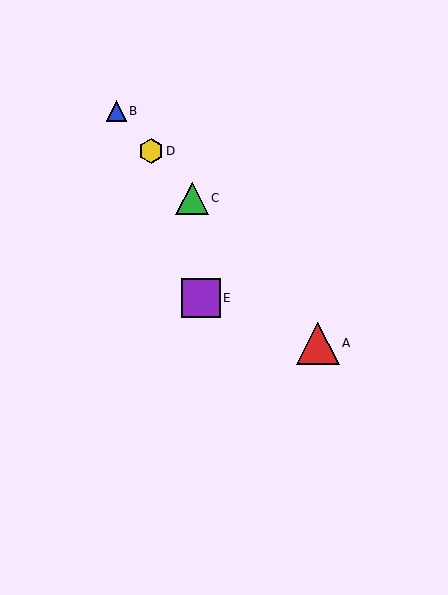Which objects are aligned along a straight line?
Objects A, B, C, D are aligned along a straight line.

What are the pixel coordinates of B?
Object B is at (116, 111).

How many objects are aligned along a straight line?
4 objects (A, B, C, D) are aligned along a straight line.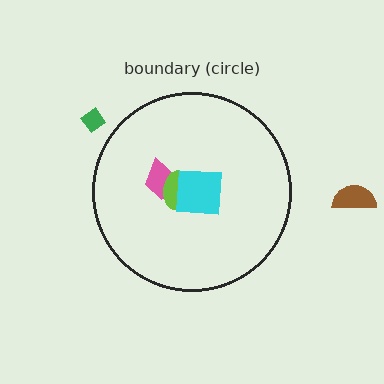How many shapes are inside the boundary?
3 inside, 2 outside.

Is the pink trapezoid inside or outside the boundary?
Inside.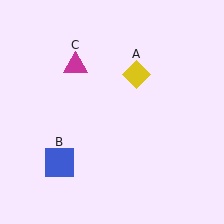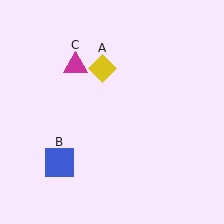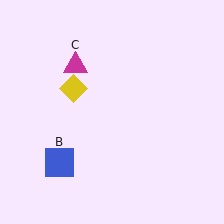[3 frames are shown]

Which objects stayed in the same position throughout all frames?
Blue square (object B) and magenta triangle (object C) remained stationary.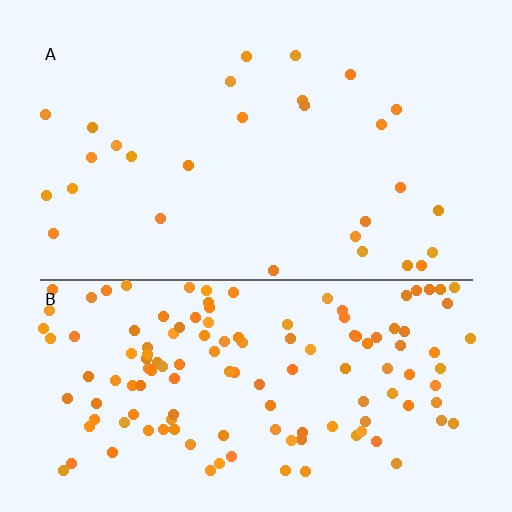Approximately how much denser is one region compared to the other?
Approximately 4.8× — region B over region A.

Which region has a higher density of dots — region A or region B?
B (the bottom).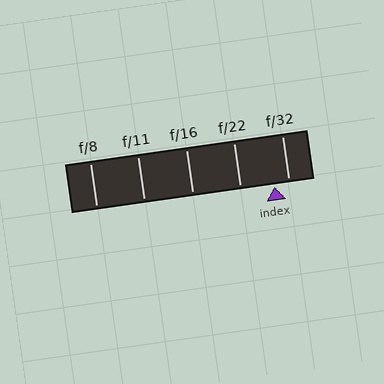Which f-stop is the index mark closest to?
The index mark is closest to f/32.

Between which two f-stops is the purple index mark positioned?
The index mark is between f/22 and f/32.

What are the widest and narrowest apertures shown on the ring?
The widest aperture shown is f/8 and the narrowest is f/32.